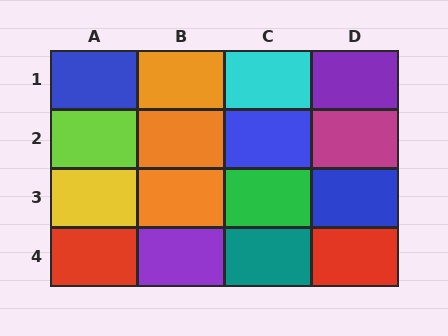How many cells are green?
1 cell is green.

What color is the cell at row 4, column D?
Red.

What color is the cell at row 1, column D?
Purple.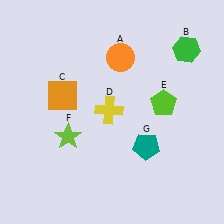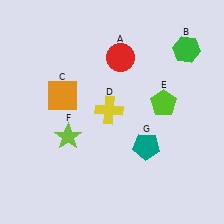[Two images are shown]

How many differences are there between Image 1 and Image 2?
There is 1 difference between the two images.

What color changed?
The circle (A) changed from orange in Image 1 to red in Image 2.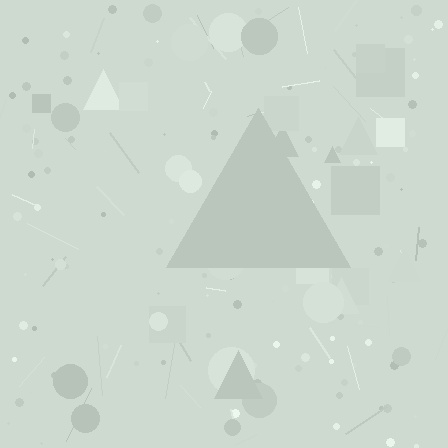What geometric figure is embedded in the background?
A triangle is embedded in the background.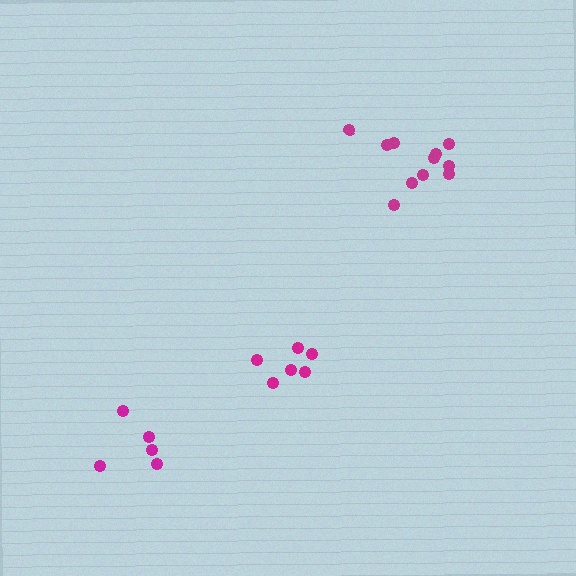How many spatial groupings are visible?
There are 3 spatial groupings.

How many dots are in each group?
Group 1: 11 dots, Group 2: 6 dots, Group 3: 5 dots (22 total).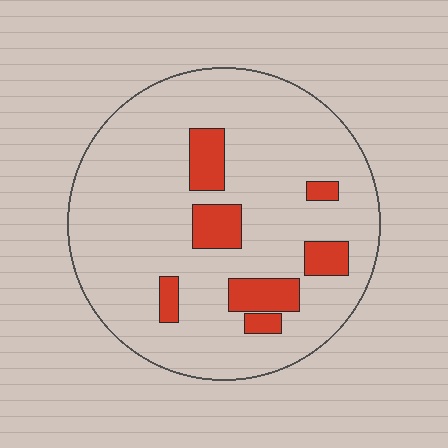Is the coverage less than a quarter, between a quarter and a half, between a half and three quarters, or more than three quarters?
Less than a quarter.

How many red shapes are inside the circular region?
7.